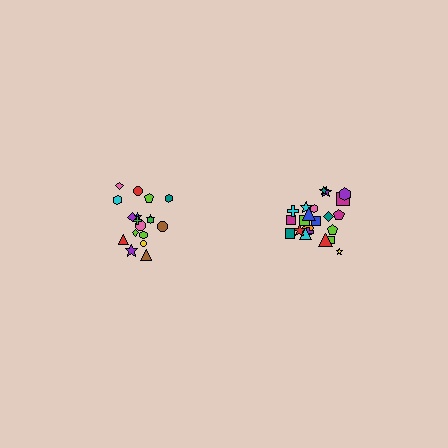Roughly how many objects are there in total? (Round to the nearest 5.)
Roughly 40 objects in total.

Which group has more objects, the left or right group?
The right group.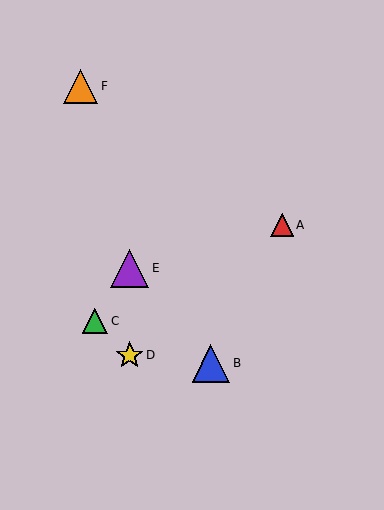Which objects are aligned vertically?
Objects D, E are aligned vertically.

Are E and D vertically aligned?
Yes, both are at x≈130.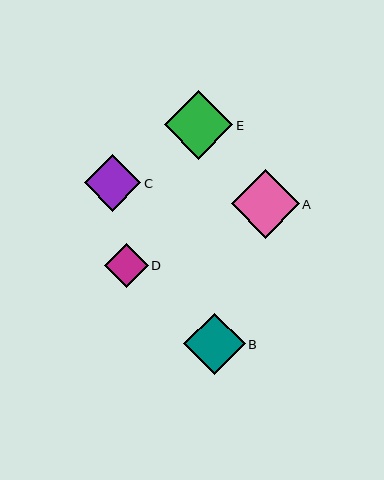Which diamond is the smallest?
Diamond D is the smallest with a size of approximately 44 pixels.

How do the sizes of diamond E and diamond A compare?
Diamond E and diamond A are approximately the same size.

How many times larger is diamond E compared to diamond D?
Diamond E is approximately 1.6 times the size of diamond D.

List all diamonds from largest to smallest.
From largest to smallest: E, A, B, C, D.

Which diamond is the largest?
Diamond E is the largest with a size of approximately 68 pixels.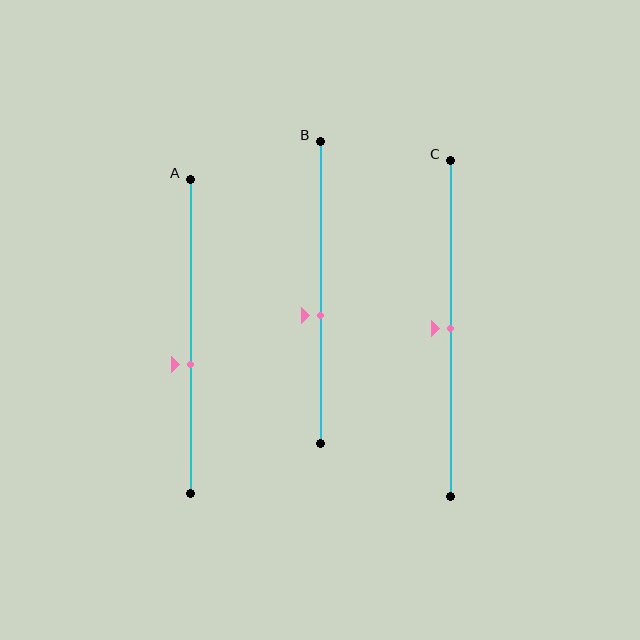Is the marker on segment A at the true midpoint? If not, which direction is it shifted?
No, the marker on segment A is shifted downward by about 9% of the segment length.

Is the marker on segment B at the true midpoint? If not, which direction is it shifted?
No, the marker on segment B is shifted downward by about 8% of the segment length.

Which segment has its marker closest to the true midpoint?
Segment C has its marker closest to the true midpoint.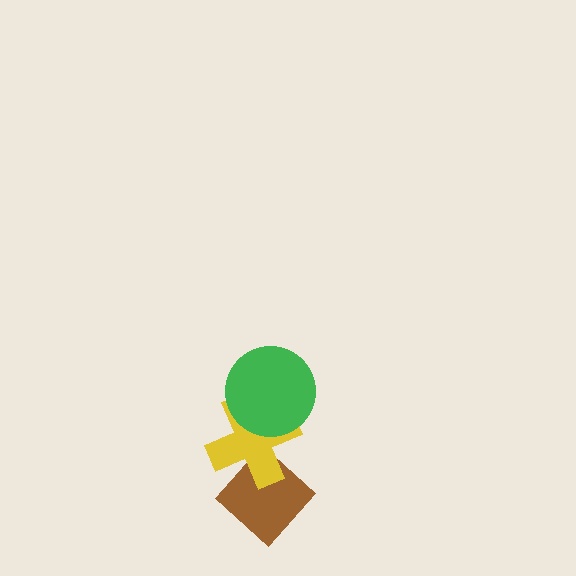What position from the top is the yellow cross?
The yellow cross is 2nd from the top.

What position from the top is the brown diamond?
The brown diamond is 3rd from the top.